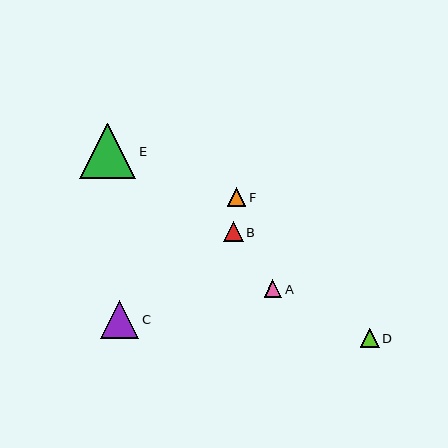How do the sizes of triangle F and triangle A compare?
Triangle F and triangle A are approximately the same size.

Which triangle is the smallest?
Triangle A is the smallest with a size of approximately 17 pixels.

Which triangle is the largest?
Triangle E is the largest with a size of approximately 56 pixels.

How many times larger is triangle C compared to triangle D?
Triangle C is approximately 2.0 times the size of triangle D.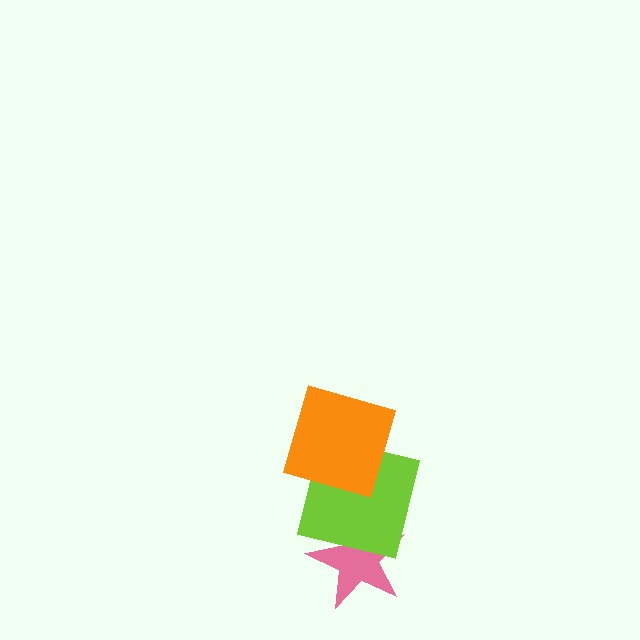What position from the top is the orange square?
The orange square is 1st from the top.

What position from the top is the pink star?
The pink star is 3rd from the top.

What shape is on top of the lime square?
The orange square is on top of the lime square.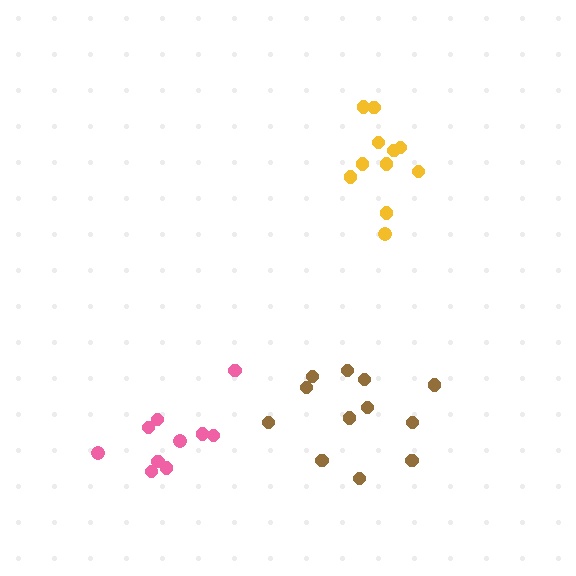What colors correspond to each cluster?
The clusters are colored: yellow, brown, pink.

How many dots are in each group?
Group 1: 11 dots, Group 2: 12 dots, Group 3: 10 dots (33 total).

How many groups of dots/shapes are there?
There are 3 groups.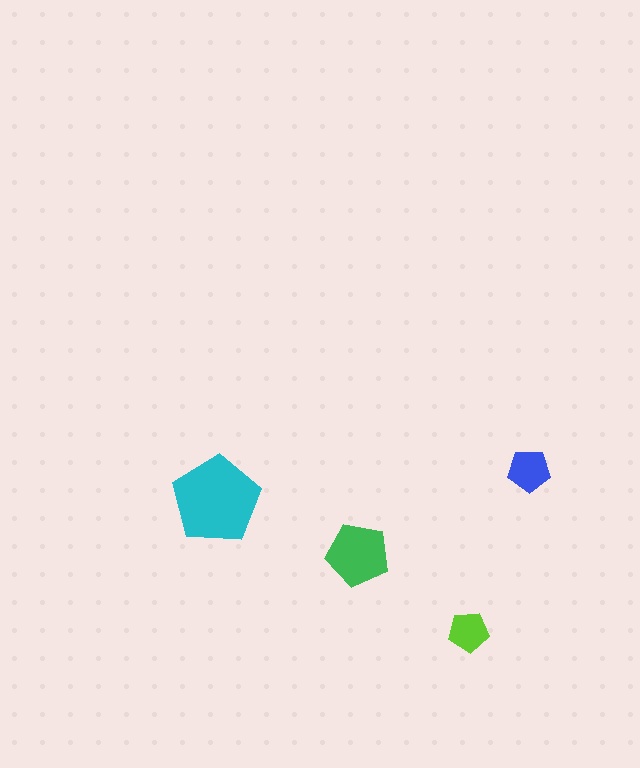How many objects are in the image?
There are 4 objects in the image.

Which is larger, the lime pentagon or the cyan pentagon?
The cyan one.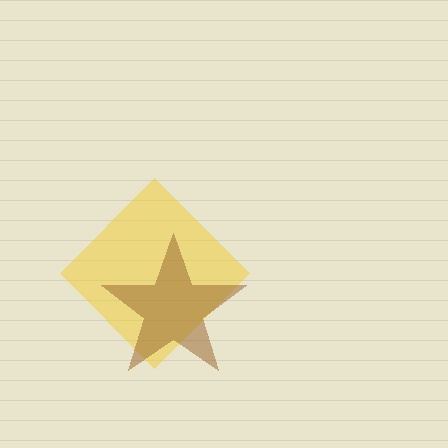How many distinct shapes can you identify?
There are 2 distinct shapes: a yellow diamond, a brown star.